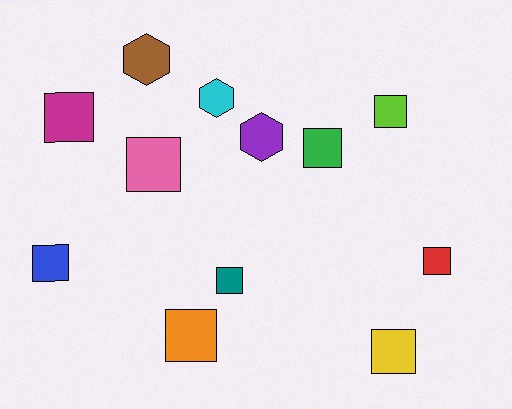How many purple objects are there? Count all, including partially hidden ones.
There is 1 purple object.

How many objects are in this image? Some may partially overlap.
There are 12 objects.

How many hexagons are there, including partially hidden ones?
There are 3 hexagons.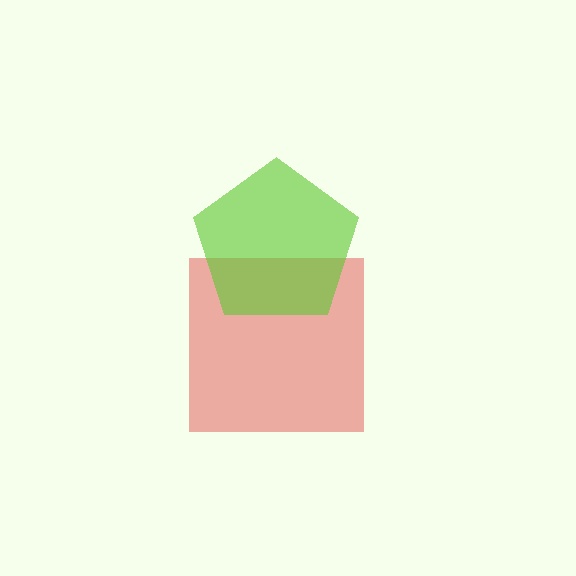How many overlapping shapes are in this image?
There are 2 overlapping shapes in the image.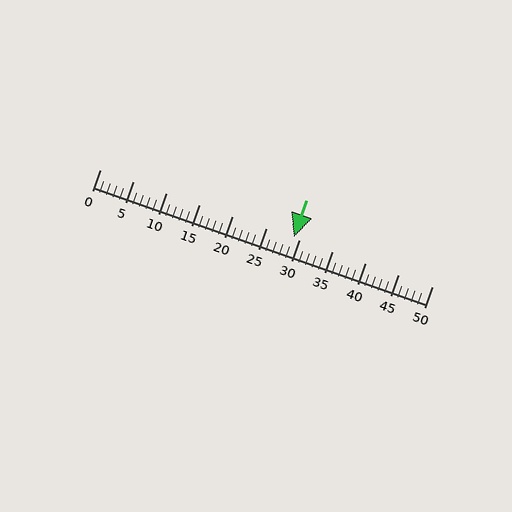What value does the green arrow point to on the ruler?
The green arrow points to approximately 29.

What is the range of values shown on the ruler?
The ruler shows values from 0 to 50.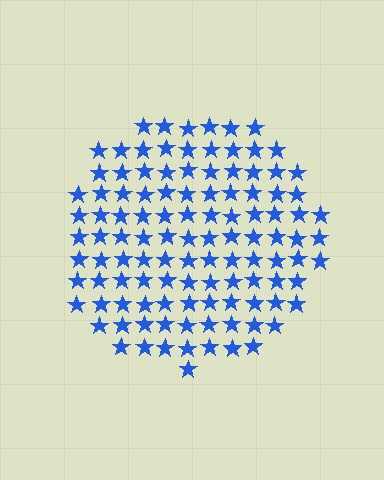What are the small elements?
The small elements are stars.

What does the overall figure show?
The overall figure shows a circle.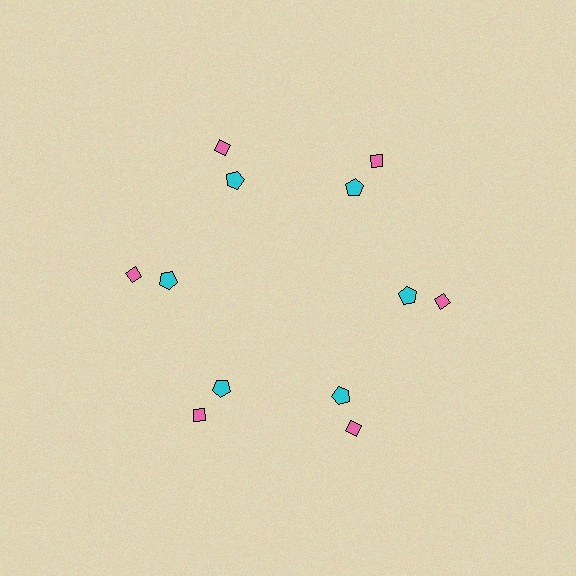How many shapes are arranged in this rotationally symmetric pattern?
There are 12 shapes, arranged in 6 groups of 2.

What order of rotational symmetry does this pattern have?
This pattern has 6-fold rotational symmetry.